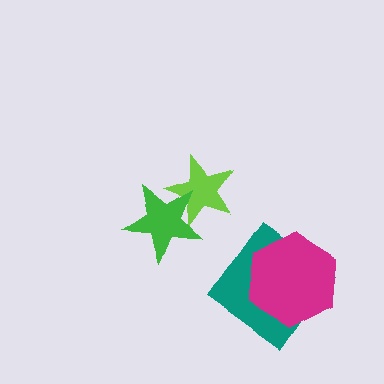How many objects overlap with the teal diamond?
1 object overlaps with the teal diamond.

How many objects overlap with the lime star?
1 object overlaps with the lime star.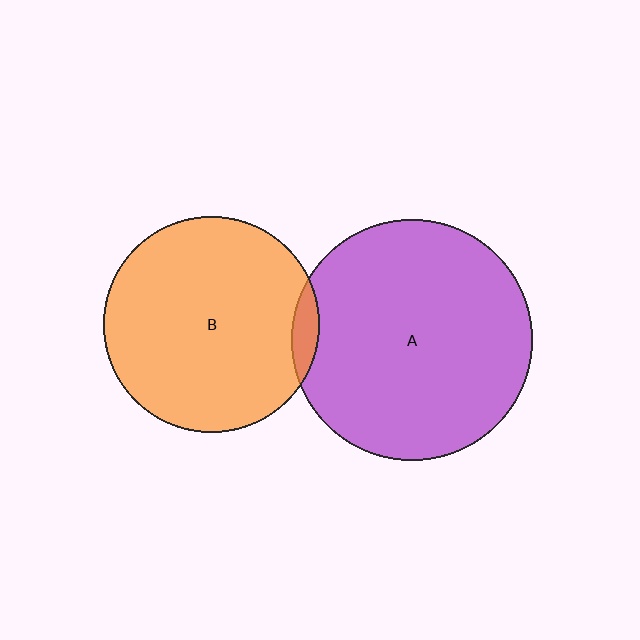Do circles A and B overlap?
Yes.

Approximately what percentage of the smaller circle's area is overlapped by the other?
Approximately 5%.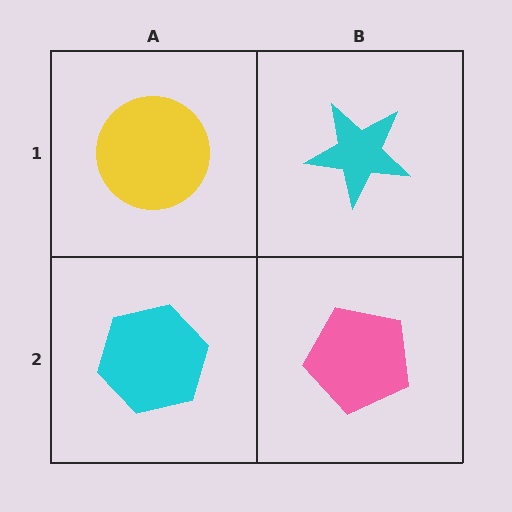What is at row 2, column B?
A pink pentagon.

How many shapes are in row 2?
2 shapes.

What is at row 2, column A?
A cyan hexagon.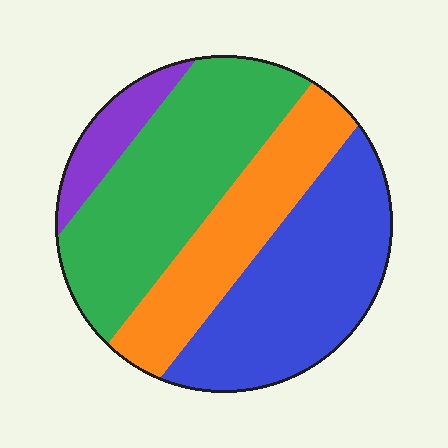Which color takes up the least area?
Purple, at roughly 10%.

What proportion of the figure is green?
Green covers roughly 35% of the figure.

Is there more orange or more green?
Green.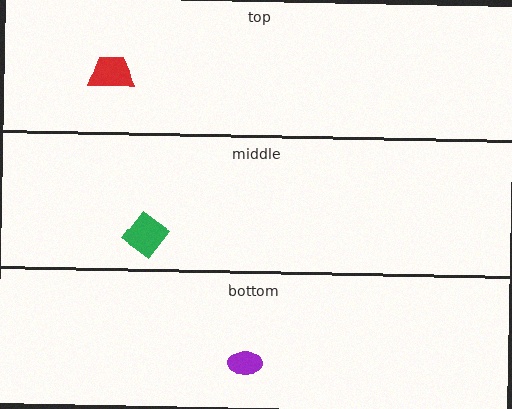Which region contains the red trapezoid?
The top region.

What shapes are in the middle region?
The green diamond.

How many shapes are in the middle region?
1.